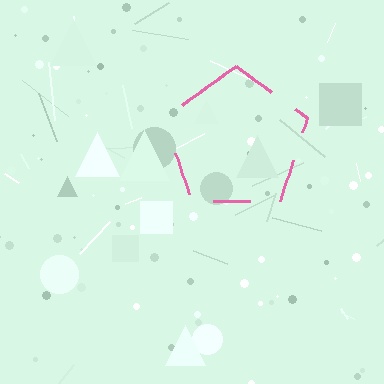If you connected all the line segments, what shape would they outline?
They would outline a pentagon.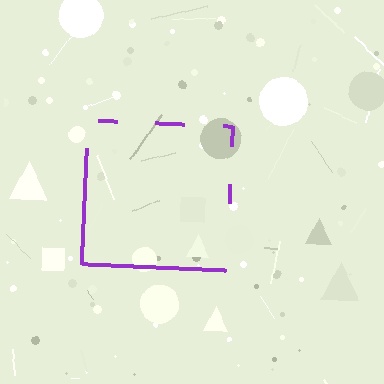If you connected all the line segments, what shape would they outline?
They would outline a square.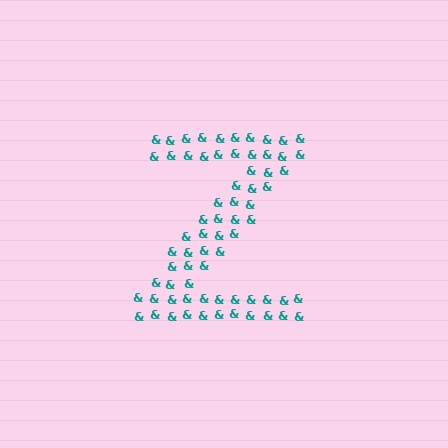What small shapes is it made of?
It is made of small ampersands.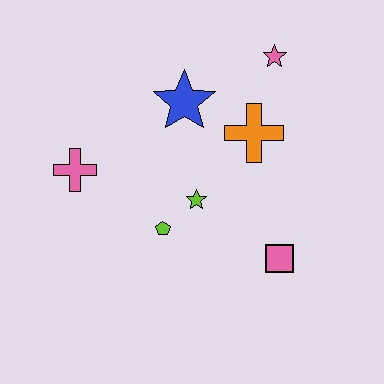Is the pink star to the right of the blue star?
Yes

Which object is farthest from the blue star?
The pink square is farthest from the blue star.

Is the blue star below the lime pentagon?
No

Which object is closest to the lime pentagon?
The lime star is closest to the lime pentagon.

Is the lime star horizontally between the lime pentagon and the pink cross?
No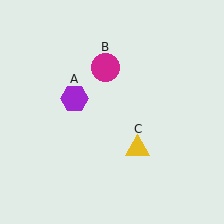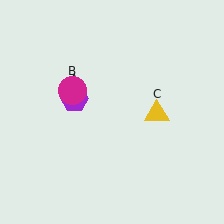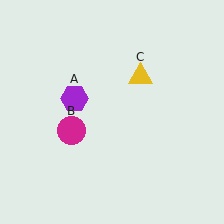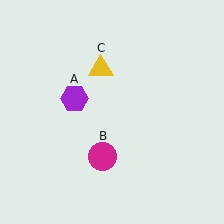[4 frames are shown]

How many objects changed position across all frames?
2 objects changed position: magenta circle (object B), yellow triangle (object C).